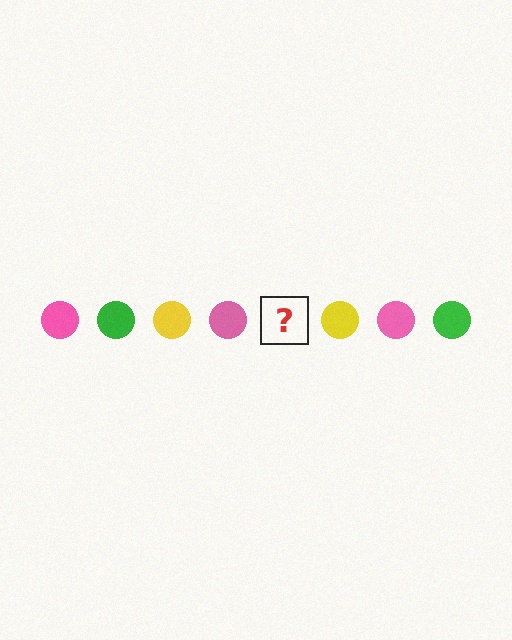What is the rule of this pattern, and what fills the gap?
The rule is that the pattern cycles through pink, green, yellow circles. The gap should be filled with a green circle.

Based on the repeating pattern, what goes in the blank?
The blank should be a green circle.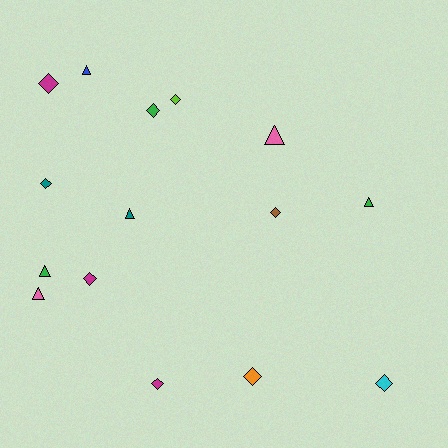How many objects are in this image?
There are 15 objects.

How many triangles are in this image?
There are 6 triangles.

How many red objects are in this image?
There are no red objects.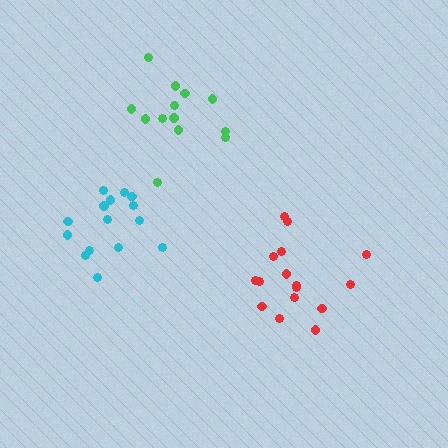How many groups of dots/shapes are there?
There are 3 groups.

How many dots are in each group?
Group 1: 16 dots, Group 2: 15 dots, Group 3: 13 dots (44 total).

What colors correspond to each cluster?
The clusters are colored: red, cyan, green.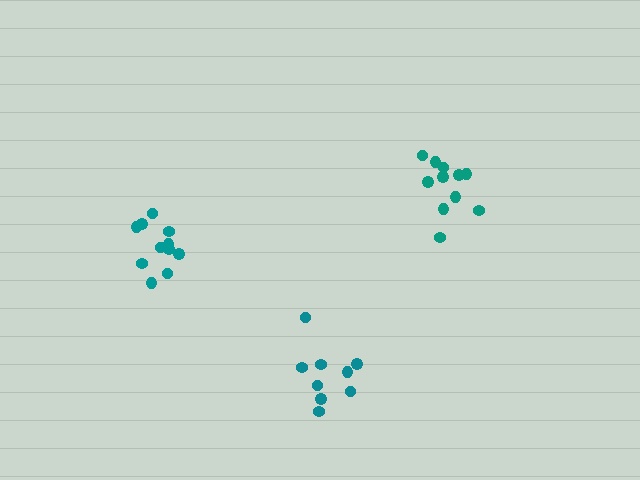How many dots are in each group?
Group 1: 11 dots, Group 2: 11 dots, Group 3: 9 dots (31 total).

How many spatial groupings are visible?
There are 3 spatial groupings.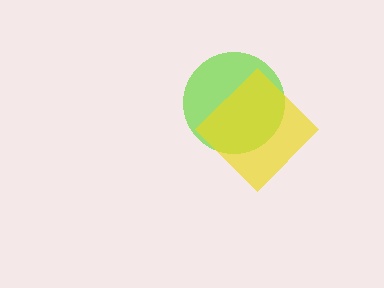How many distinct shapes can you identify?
There are 2 distinct shapes: a lime circle, a yellow diamond.